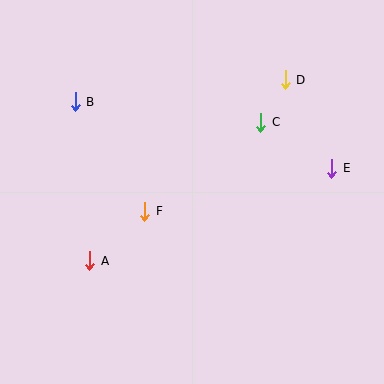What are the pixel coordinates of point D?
Point D is at (285, 80).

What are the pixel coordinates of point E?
Point E is at (332, 168).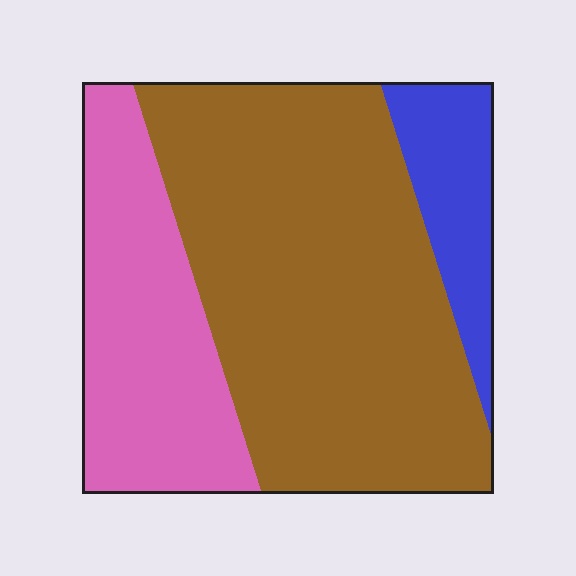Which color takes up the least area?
Blue, at roughly 10%.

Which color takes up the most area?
Brown, at roughly 60%.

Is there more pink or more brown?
Brown.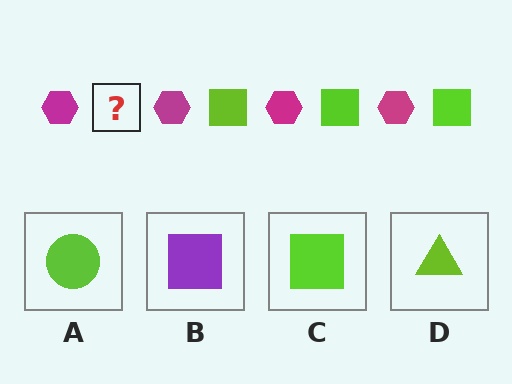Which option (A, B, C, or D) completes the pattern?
C.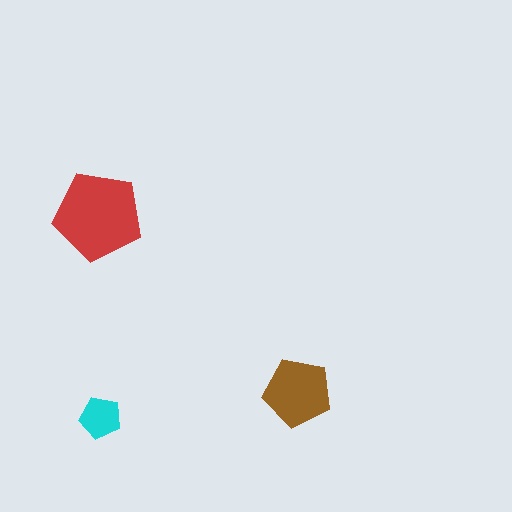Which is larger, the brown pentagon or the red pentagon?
The red one.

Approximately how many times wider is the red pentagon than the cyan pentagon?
About 2 times wider.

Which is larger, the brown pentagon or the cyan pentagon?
The brown one.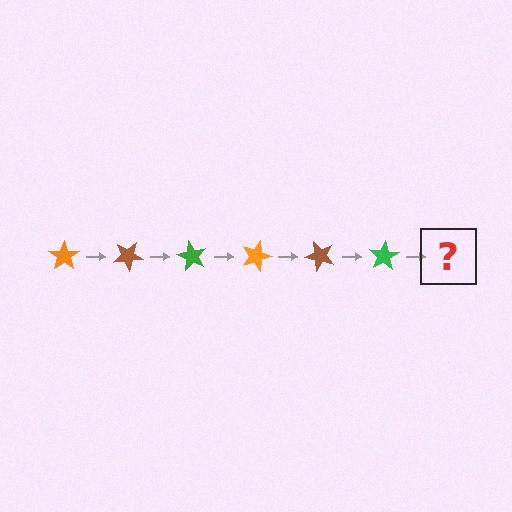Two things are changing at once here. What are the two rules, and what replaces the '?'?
The two rules are that it rotates 30 degrees each step and the color cycles through orange, brown, and green. The '?' should be an orange star, rotated 180 degrees from the start.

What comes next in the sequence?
The next element should be an orange star, rotated 180 degrees from the start.